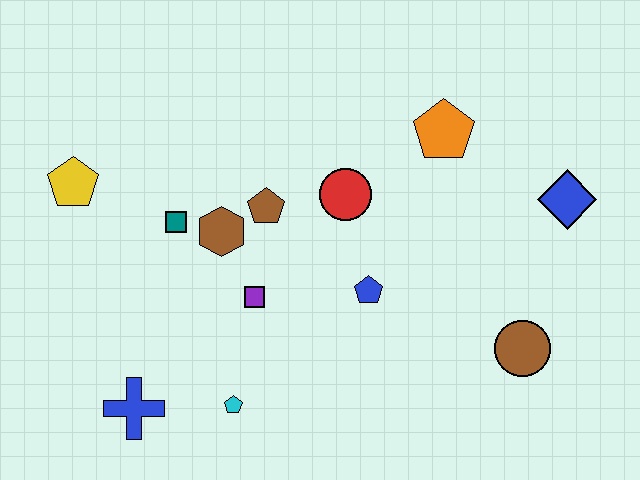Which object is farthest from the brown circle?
The yellow pentagon is farthest from the brown circle.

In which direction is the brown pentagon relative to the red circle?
The brown pentagon is to the left of the red circle.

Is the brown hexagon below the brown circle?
No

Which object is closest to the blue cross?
The cyan pentagon is closest to the blue cross.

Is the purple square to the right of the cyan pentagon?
Yes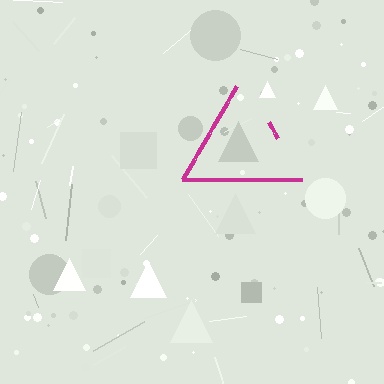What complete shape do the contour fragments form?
The contour fragments form a triangle.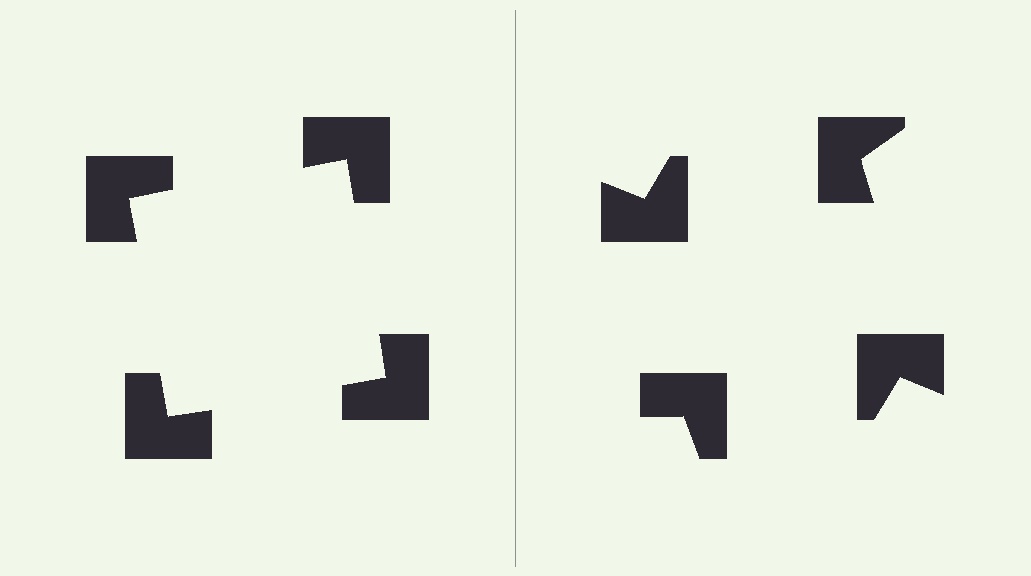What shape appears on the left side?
An illusory square.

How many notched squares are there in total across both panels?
8 — 4 on each side.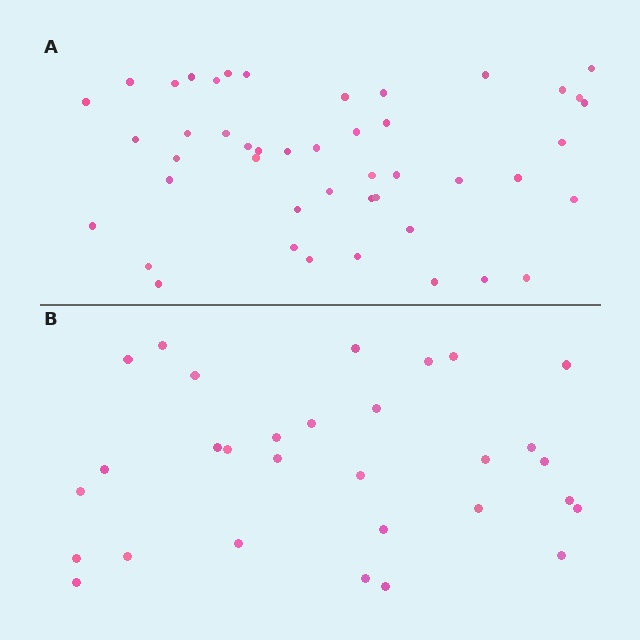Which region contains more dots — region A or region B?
Region A (the top region) has more dots.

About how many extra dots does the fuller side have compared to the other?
Region A has approximately 15 more dots than region B.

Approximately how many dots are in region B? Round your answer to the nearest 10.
About 30 dots.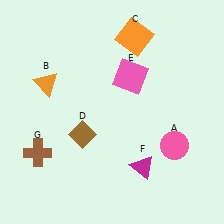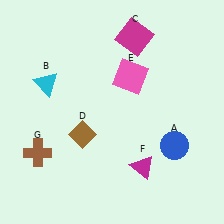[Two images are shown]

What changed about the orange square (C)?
In Image 1, C is orange. In Image 2, it changed to magenta.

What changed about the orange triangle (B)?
In Image 1, B is orange. In Image 2, it changed to cyan.